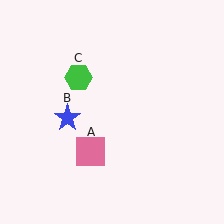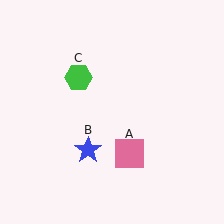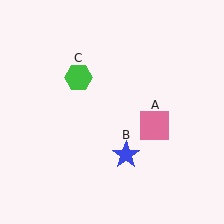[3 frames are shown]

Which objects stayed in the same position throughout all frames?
Green hexagon (object C) remained stationary.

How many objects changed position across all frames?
2 objects changed position: pink square (object A), blue star (object B).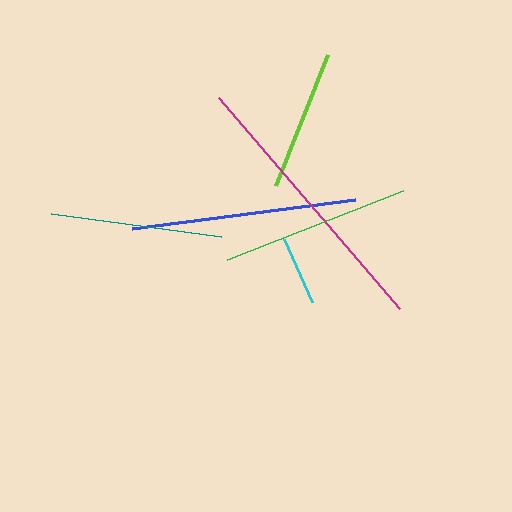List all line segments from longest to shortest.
From longest to shortest: magenta, blue, green, teal, lime, cyan.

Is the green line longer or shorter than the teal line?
The green line is longer than the teal line.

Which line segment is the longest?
The magenta line is the longest at approximately 278 pixels.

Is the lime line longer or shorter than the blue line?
The blue line is longer than the lime line.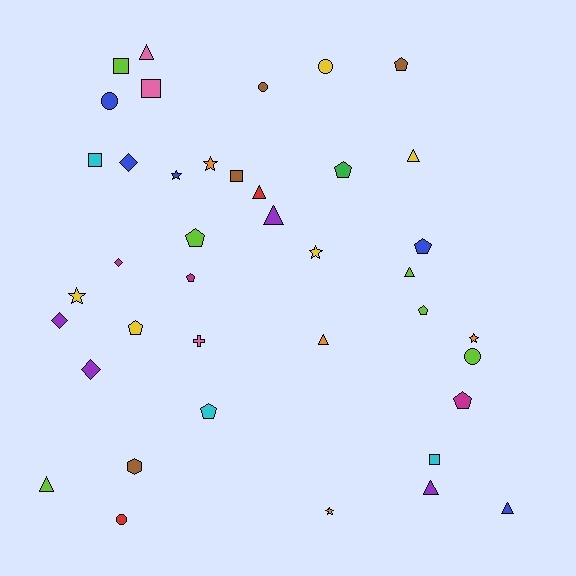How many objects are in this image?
There are 40 objects.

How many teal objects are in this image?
There are no teal objects.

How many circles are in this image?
There are 5 circles.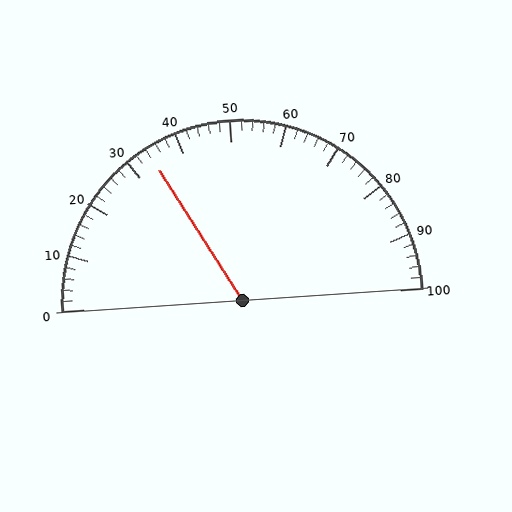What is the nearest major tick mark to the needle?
The nearest major tick mark is 30.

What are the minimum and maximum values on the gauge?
The gauge ranges from 0 to 100.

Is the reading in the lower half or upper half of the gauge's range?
The reading is in the lower half of the range (0 to 100).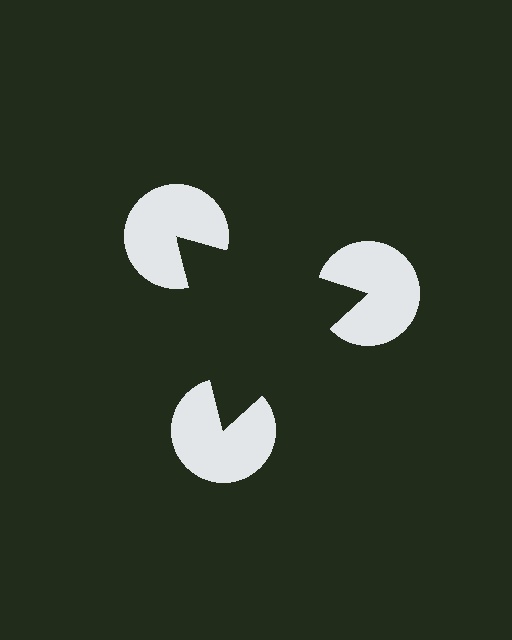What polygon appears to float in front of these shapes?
An illusory triangle — its edges are inferred from the aligned wedge cuts in the pac-man discs, not physically drawn.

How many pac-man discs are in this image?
There are 3 — one at each vertex of the illusory triangle.